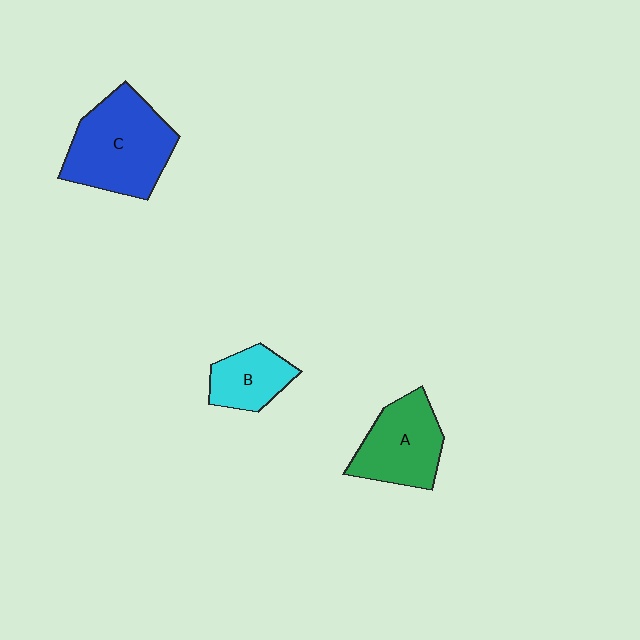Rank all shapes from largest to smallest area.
From largest to smallest: C (blue), A (green), B (cyan).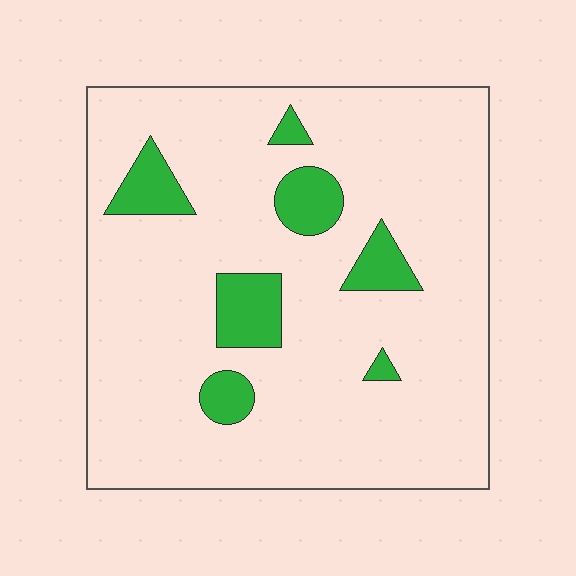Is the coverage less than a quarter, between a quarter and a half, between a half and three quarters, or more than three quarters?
Less than a quarter.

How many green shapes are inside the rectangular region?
7.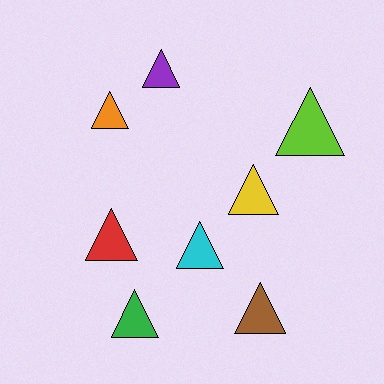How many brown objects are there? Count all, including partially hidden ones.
There is 1 brown object.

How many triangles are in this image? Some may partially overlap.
There are 8 triangles.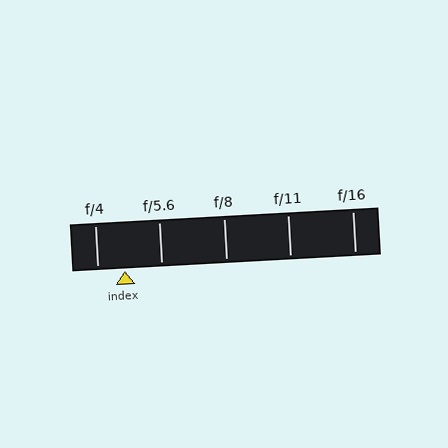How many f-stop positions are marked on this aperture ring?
There are 5 f-stop positions marked.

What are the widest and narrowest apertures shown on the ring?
The widest aperture shown is f/4 and the narrowest is f/16.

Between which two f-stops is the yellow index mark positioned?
The index mark is between f/4 and f/5.6.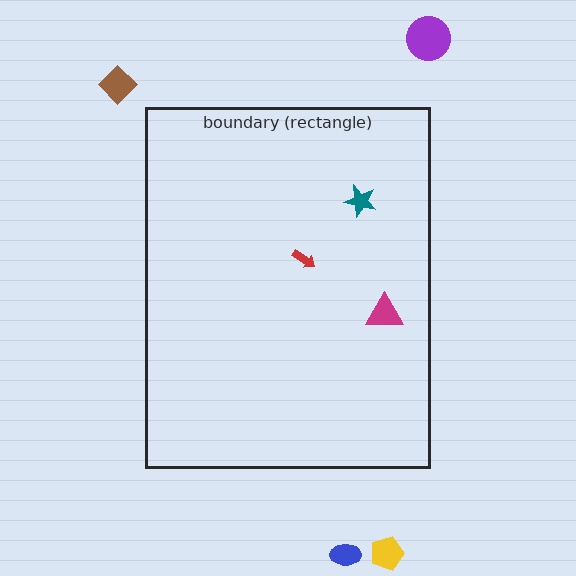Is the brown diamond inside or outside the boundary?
Outside.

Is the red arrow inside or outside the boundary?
Inside.